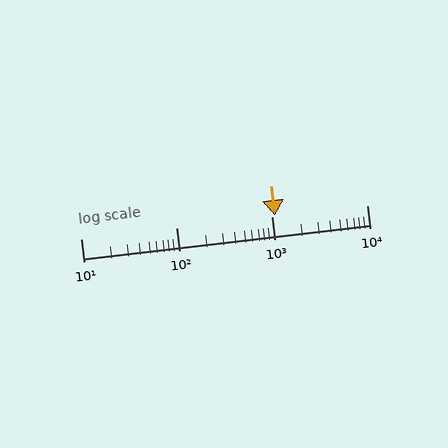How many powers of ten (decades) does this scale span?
The scale spans 3 decades, from 10 to 10000.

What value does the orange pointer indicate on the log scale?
The pointer indicates approximately 1100.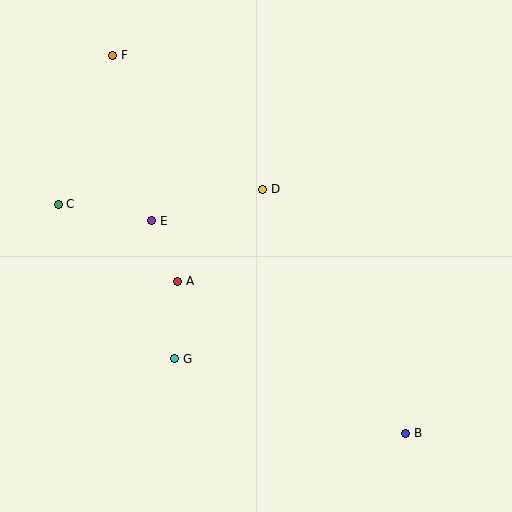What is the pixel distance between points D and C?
The distance between D and C is 205 pixels.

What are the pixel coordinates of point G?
Point G is at (175, 359).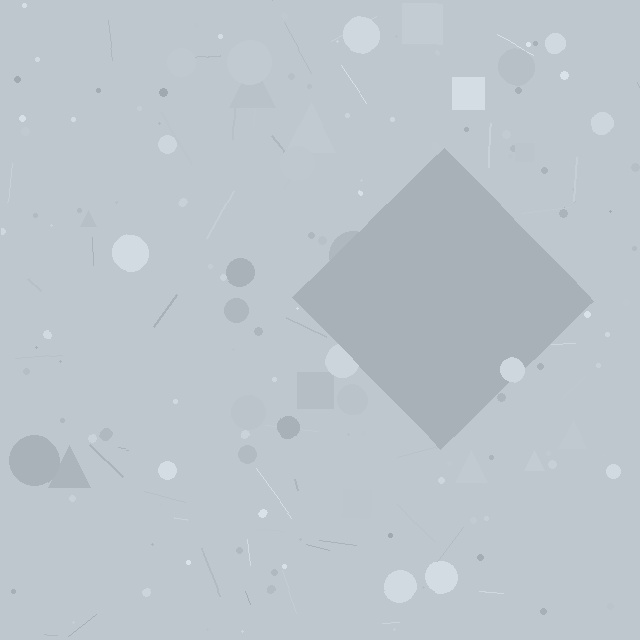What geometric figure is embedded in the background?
A diamond is embedded in the background.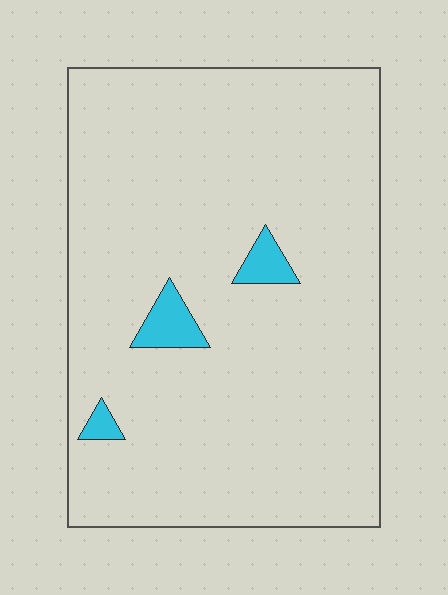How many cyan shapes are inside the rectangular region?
3.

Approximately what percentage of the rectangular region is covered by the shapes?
Approximately 5%.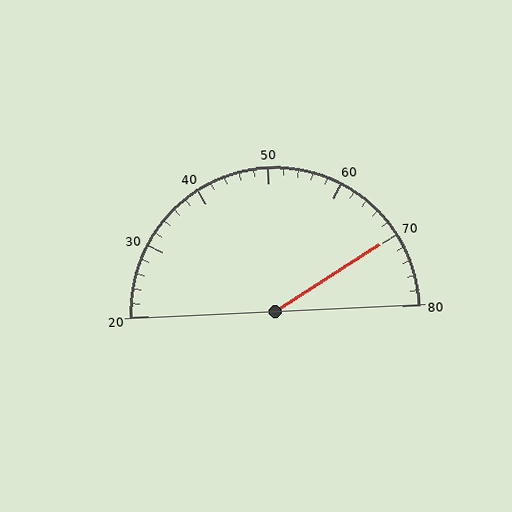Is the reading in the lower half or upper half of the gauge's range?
The reading is in the upper half of the range (20 to 80).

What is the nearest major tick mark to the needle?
The nearest major tick mark is 70.